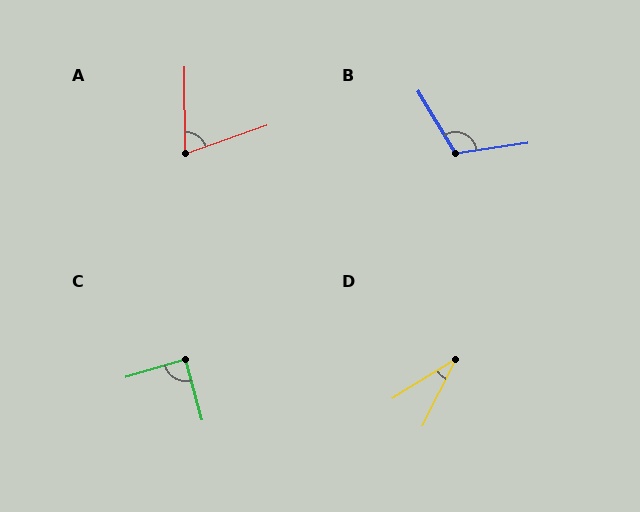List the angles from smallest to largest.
D (31°), A (71°), C (89°), B (112°).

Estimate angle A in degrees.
Approximately 71 degrees.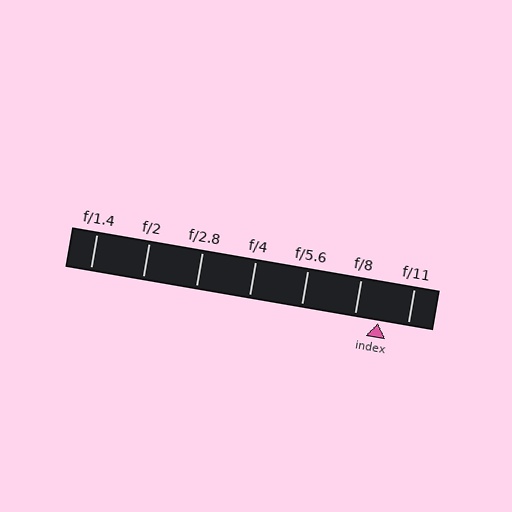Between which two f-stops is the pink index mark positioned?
The index mark is between f/8 and f/11.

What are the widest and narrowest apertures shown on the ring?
The widest aperture shown is f/1.4 and the narrowest is f/11.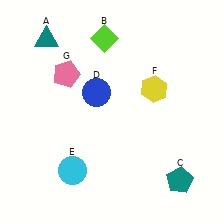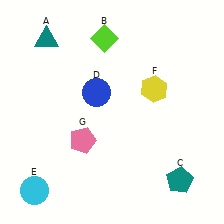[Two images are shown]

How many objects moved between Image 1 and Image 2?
2 objects moved between the two images.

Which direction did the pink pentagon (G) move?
The pink pentagon (G) moved down.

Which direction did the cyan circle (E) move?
The cyan circle (E) moved left.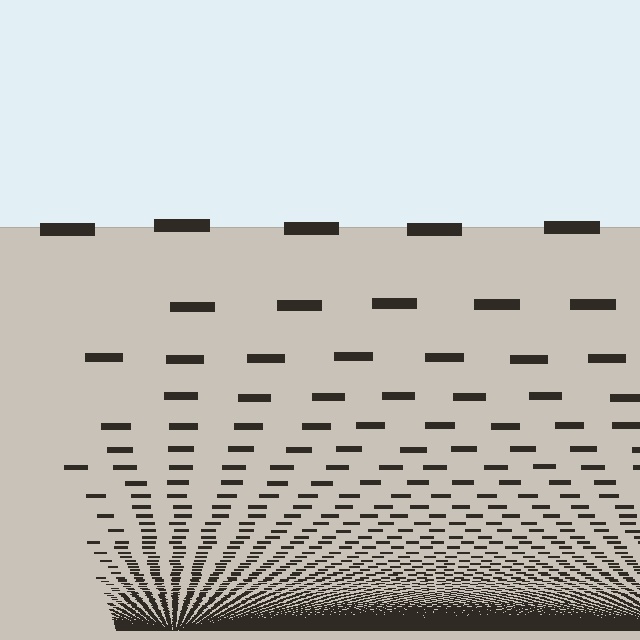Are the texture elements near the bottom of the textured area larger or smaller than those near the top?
Smaller. The gradient is inverted — elements near the bottom are smaller and denser.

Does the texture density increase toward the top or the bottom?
Density increases toward the bottom.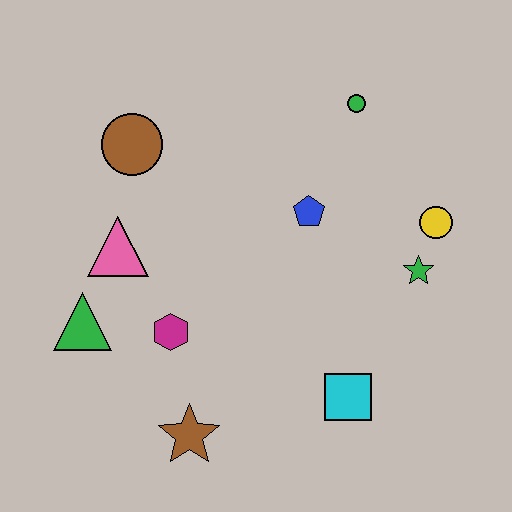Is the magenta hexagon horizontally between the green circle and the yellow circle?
No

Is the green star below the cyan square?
No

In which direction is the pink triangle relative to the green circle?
The pink triangle is to the left of the green circle.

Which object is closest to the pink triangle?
The green triangle is closest to the pink triangle.